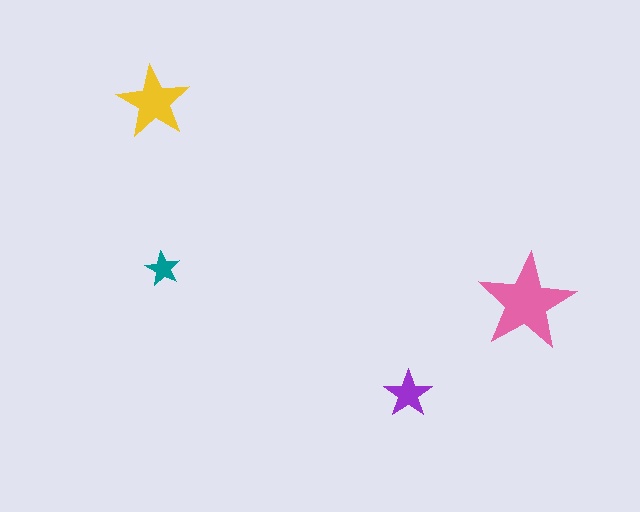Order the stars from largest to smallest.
the pink one, the yellow one, the purple one, the teal one.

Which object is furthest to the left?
The yellow star is leftmost.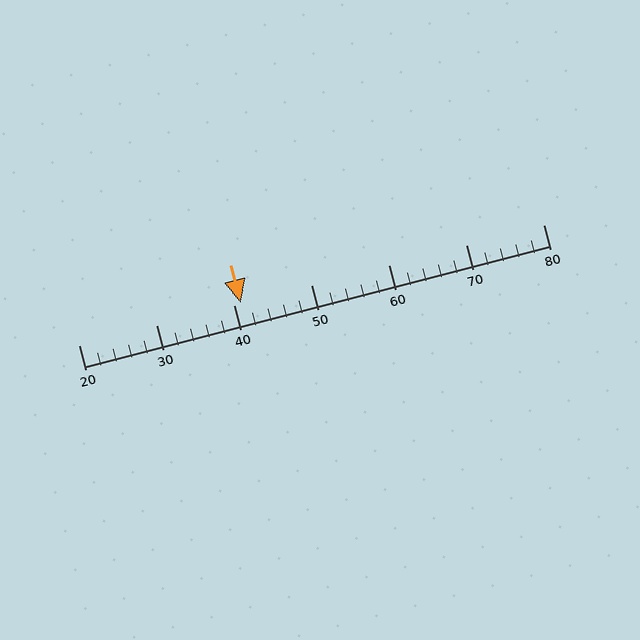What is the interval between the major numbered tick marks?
The major tick marks are spaced 10 units apart.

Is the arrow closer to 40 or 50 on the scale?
The arrow is closer to 40.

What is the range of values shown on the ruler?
The ruler shows values from 20 to 80.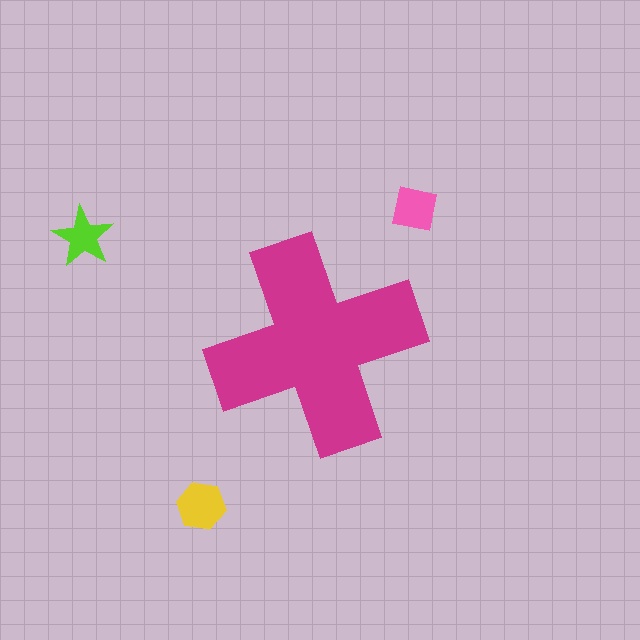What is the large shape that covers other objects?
A magenta cross.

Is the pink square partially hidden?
No, the pink square is fully visible.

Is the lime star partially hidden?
No, the lime star is fully visible.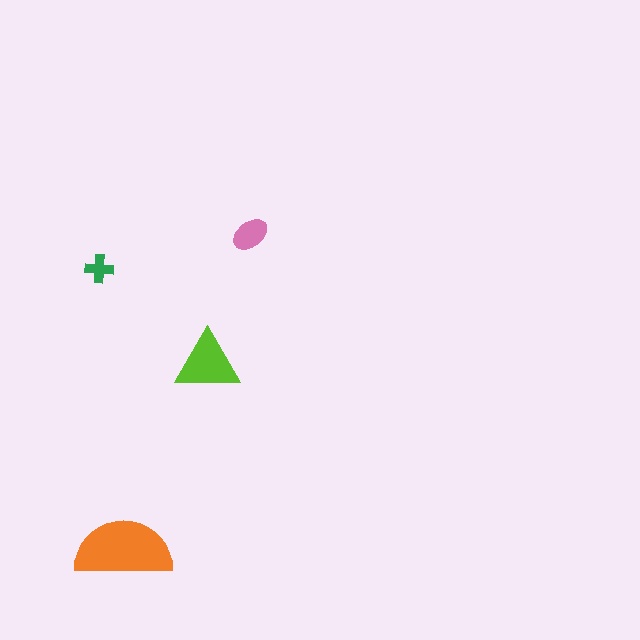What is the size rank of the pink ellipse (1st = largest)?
3rd.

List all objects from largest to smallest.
The orange semicircle, the lime triangle, the pink ellipse, the green cross.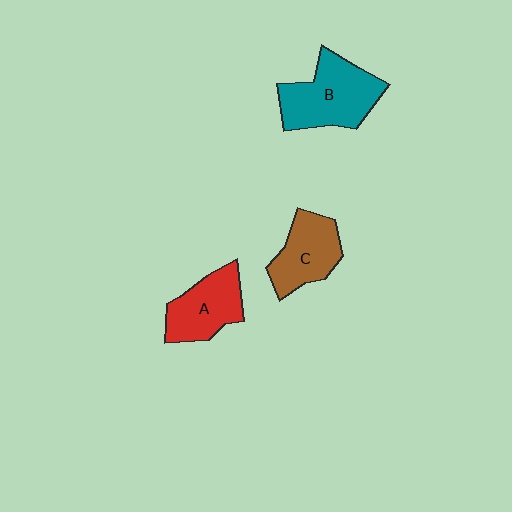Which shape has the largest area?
Shape B (teal).